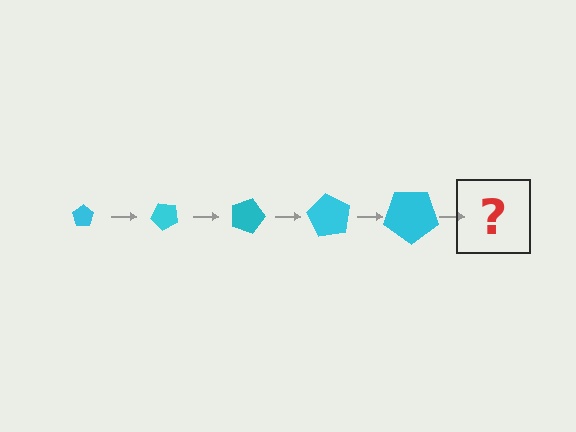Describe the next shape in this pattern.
It should be a pentagon, larger than the previous one and rotated 225 degrees from the start.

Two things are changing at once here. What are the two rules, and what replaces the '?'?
The two rules are that the pentagon grows larger each step and it rotates 45 degrees each step. The '?' should be a pentagon, larger than the previous one and rotated 225 degrees from the start.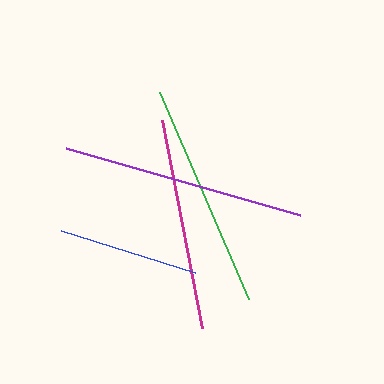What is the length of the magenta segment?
The magenta segment is approximately 212 pixels long.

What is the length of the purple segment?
The purple segment is approximately 243 pixels long.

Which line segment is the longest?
The purple line is the longest at approximately 243 pixels.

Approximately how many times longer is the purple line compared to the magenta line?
The purple line is approximately 1.1 times the length of the magenta line.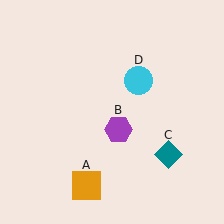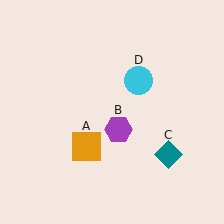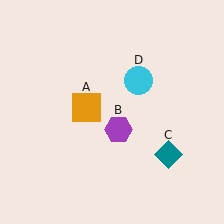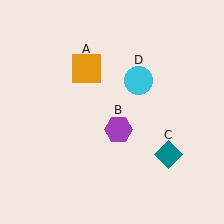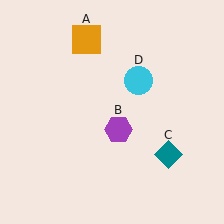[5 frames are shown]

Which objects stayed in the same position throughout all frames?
Purple hexagon (object B) and teal diamond (object C) and cyan circle (object D) remained stationary.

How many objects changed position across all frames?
1 object changed position: orange square (object A).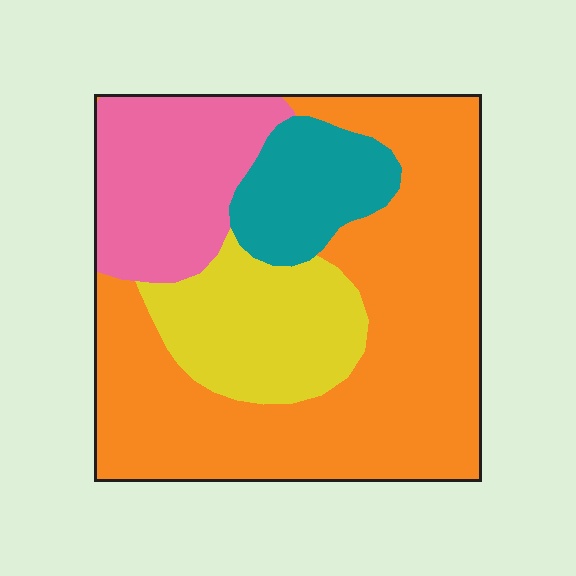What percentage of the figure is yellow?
Yellow covers about 15% of the figure.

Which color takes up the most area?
Orange, at roughly 55%.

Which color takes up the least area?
Teal, at roughly 10%.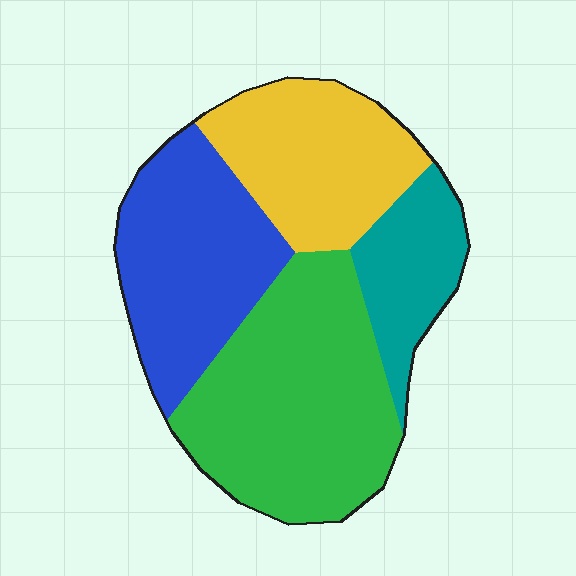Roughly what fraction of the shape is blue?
Blue covers 26% of the shape.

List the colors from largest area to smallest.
From largest to smallest: green, blue, yellow, teal.